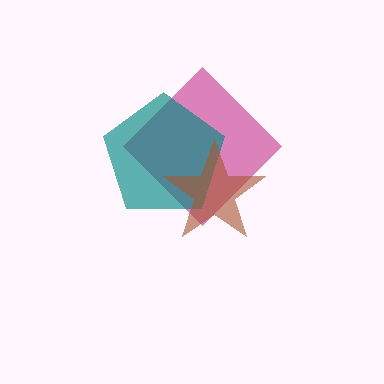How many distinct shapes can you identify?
There are 3 distinct shapes: a magenta diamond, a teal pentagon, a brown star.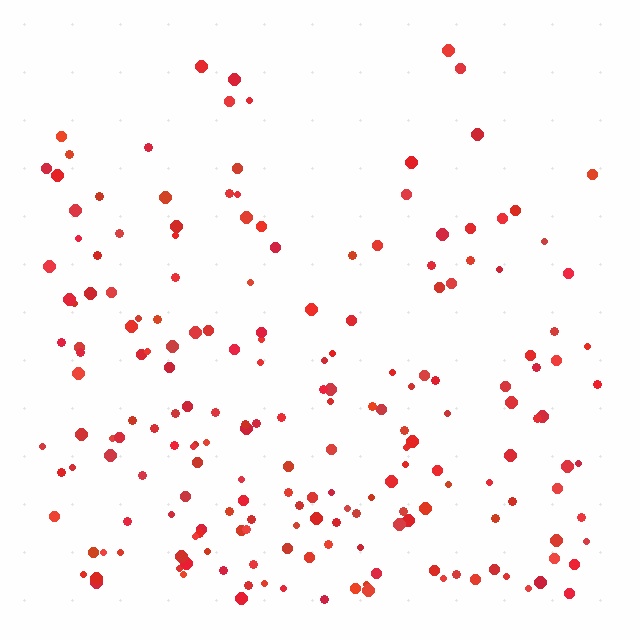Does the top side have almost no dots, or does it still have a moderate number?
Still a moderate number, just noticeably fewer than the bottom.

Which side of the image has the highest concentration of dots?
The bottom.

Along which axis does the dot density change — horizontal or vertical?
Vertical.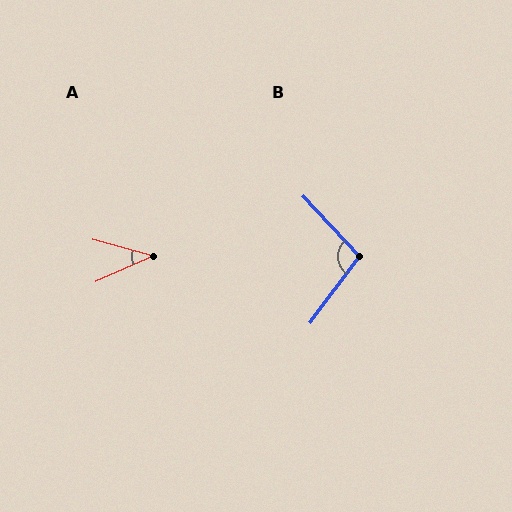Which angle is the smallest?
A, at approximately 39 degrees.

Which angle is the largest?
B, at approximately 100 degrees.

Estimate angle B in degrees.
Approximately 100 degrees.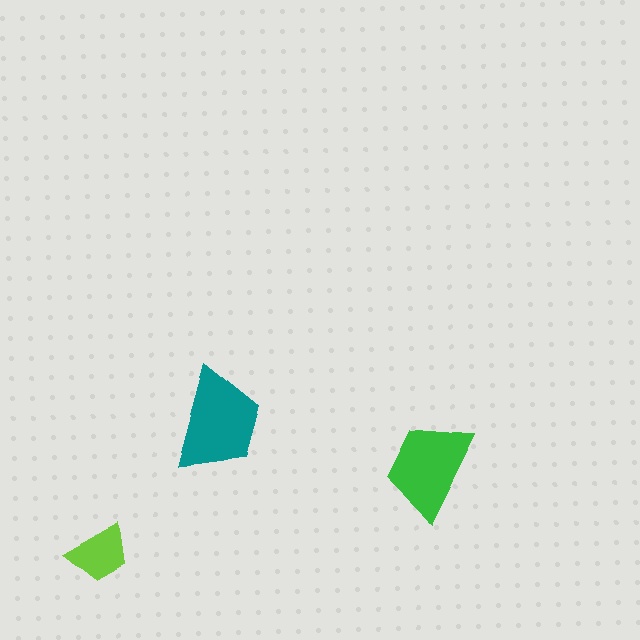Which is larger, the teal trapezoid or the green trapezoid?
The teal one.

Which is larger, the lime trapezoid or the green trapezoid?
The green one.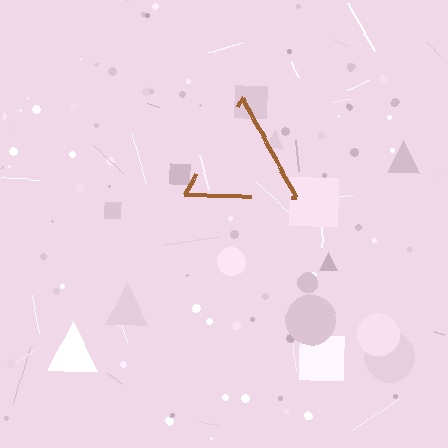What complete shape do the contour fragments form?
The contour fragments form a triangle.